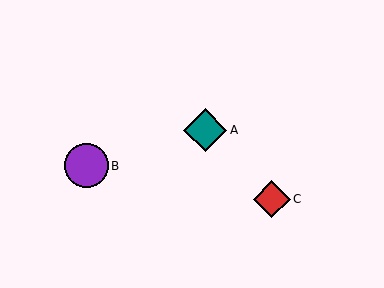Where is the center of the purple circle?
The center of the purple circle is at (87, 166).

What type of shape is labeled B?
Shape B is a purple circle.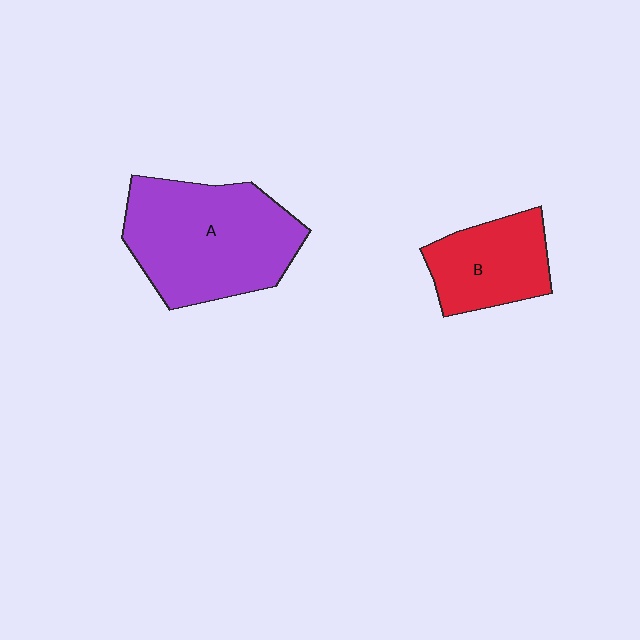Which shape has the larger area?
Shape A (purple).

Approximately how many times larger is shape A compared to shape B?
Approximately 1.8 times.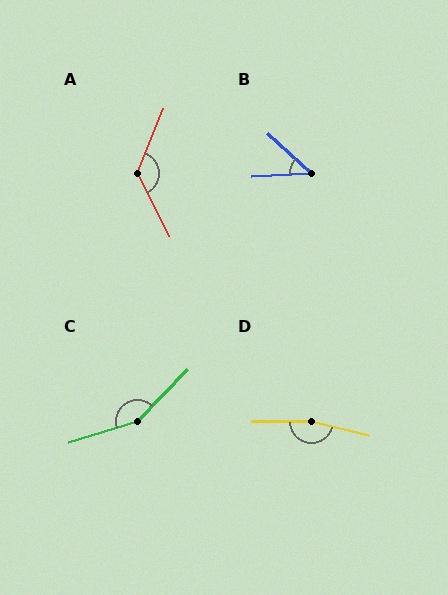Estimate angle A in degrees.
Approximately 132 degrees.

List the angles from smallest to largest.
B (45°), A (132°), C (152°), D (165°).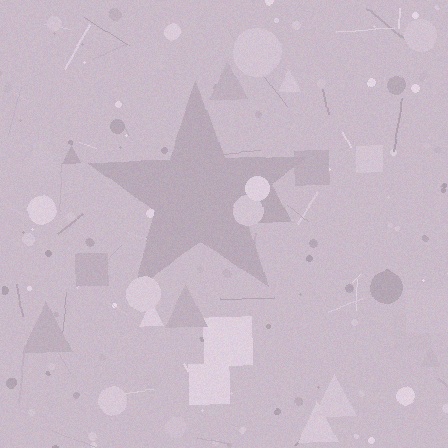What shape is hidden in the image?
A star is hidden in the image.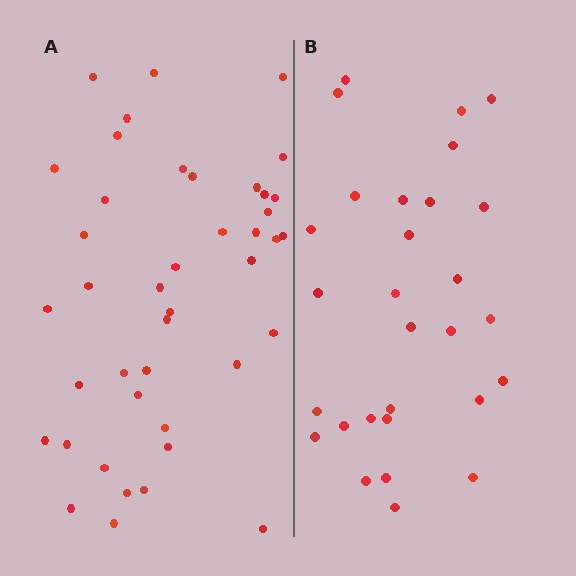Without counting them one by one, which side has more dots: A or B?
Region A (the left region) has more dots.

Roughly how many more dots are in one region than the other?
Region A has approximately 15 more dots than region B.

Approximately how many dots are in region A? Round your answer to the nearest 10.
About 40 dots. (The exact count is 42, which rounds to 40.)